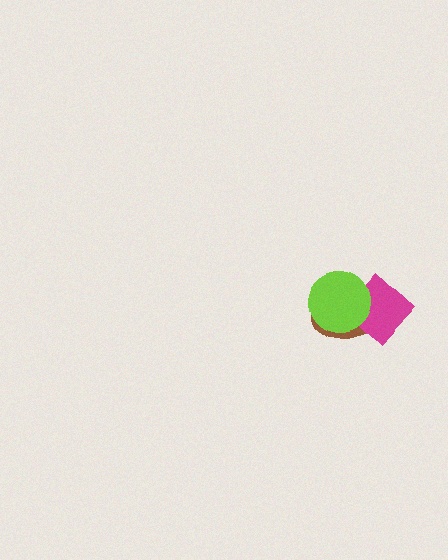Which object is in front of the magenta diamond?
The lime circle is in front of the magenta diamond.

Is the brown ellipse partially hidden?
Yes, it is partially covered by another shape.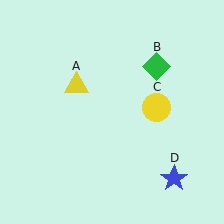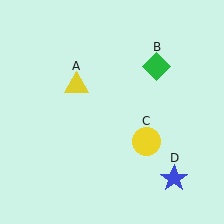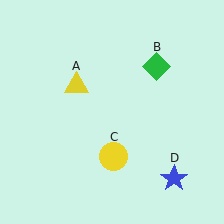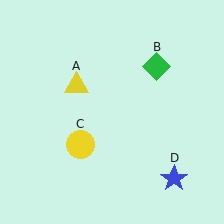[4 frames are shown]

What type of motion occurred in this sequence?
The yellow circle (object C) rotated clockwise around the center of the scene.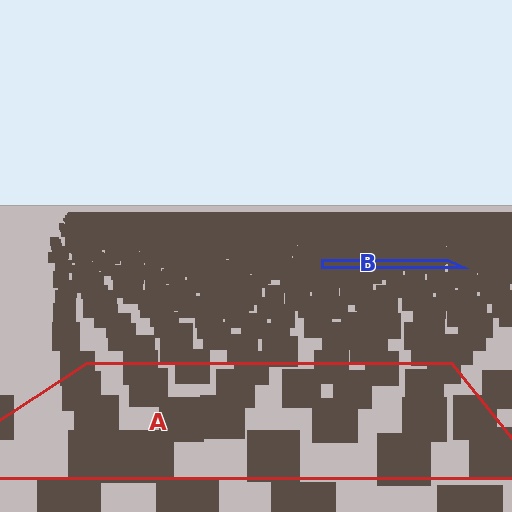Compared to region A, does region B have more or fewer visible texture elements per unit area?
Region B has more texture elements per unit area — they are packed more densely because it is farther away.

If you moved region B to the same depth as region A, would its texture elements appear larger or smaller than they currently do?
They would appear larger. At a closer depth, the same texture elements are projected at a bigger on-screen size.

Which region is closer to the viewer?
Region A is closer. The texture elements there are larger and more spread out.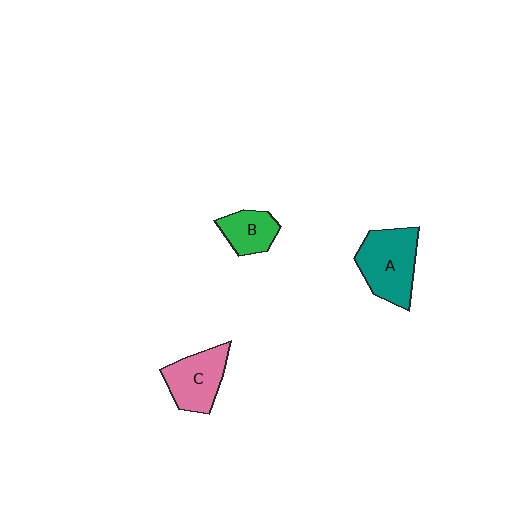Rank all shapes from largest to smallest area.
From largest to smallest: A (teal), C (pink), B (green).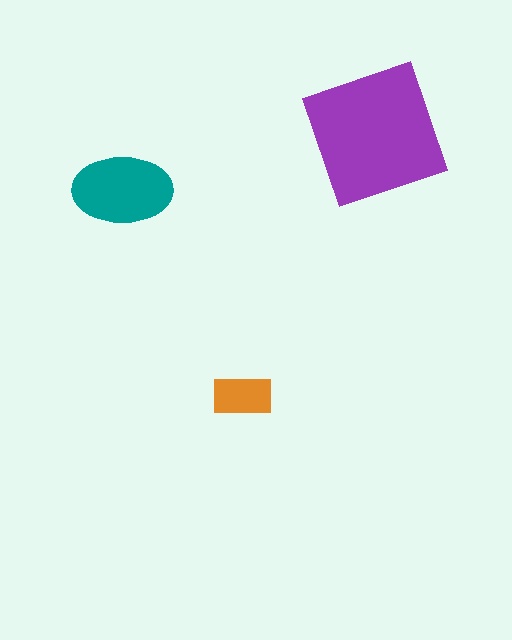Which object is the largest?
The purple square.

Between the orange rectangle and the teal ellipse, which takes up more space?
The teal ellipse.